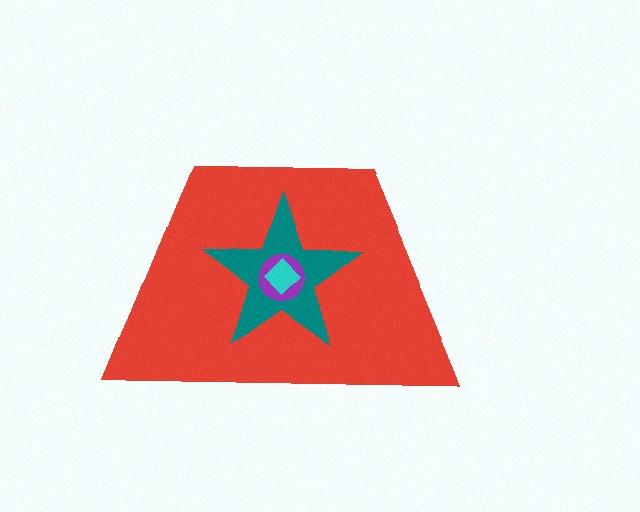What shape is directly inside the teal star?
The purple circle.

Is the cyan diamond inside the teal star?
Yes.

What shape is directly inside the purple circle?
The cyan diamond.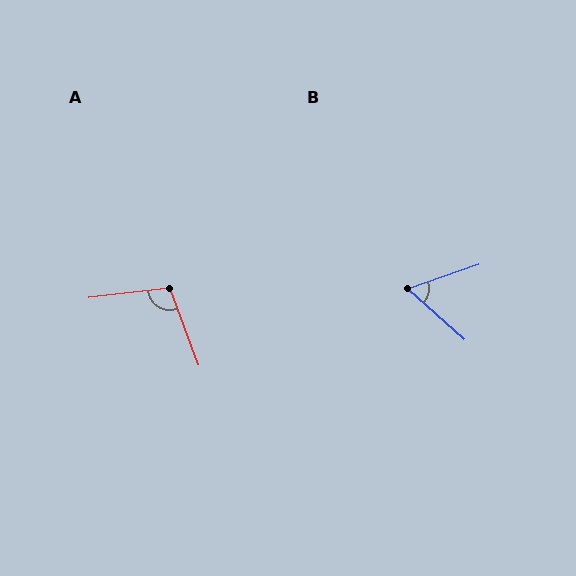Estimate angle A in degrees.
Approximately 104 degrees.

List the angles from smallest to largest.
B (61°), A (104°).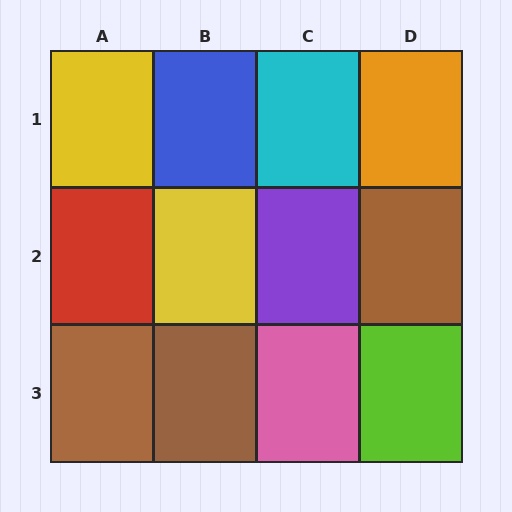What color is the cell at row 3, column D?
Lime.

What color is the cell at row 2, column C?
Purple.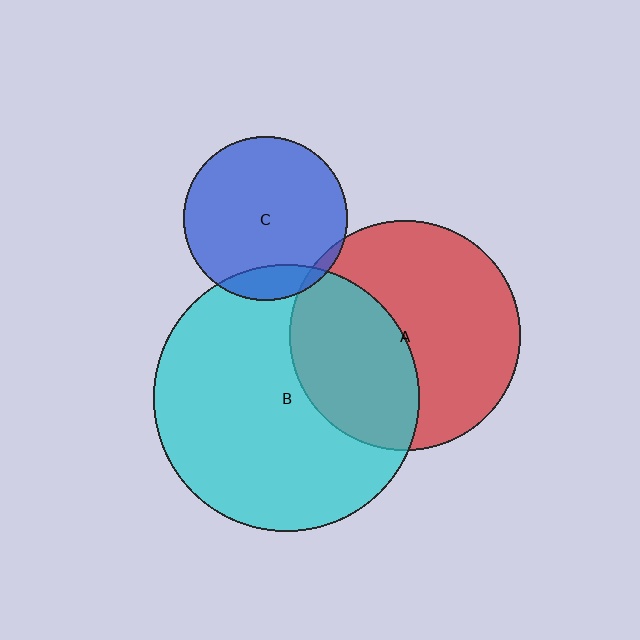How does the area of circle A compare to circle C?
Approximately 2.0 times.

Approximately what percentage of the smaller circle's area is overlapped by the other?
Approximately 5%.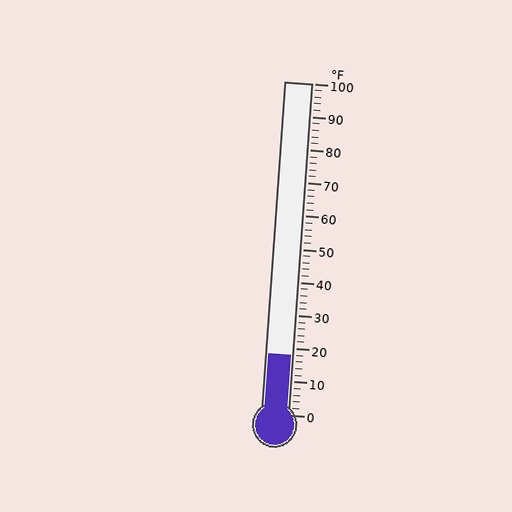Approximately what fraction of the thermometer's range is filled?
The thermometer is filled to approximately 20% of its range.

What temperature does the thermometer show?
The thermometer shows approximately 18°F.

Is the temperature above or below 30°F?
The temperature is below 30°F.